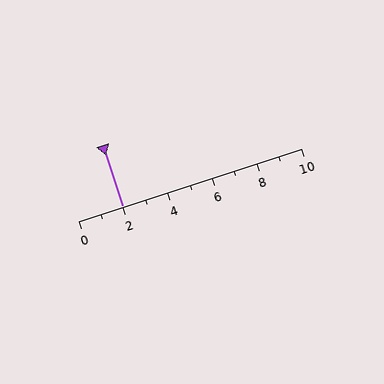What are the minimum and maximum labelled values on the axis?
The axis runs from 0 to 10.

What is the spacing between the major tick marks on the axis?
The major ticks are spaced 2 apart.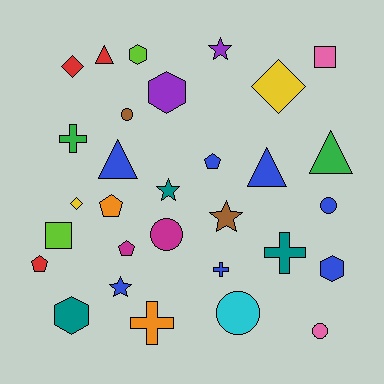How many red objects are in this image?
There are 3 red objects.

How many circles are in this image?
There are 5 circles.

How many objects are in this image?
There are 30 objects.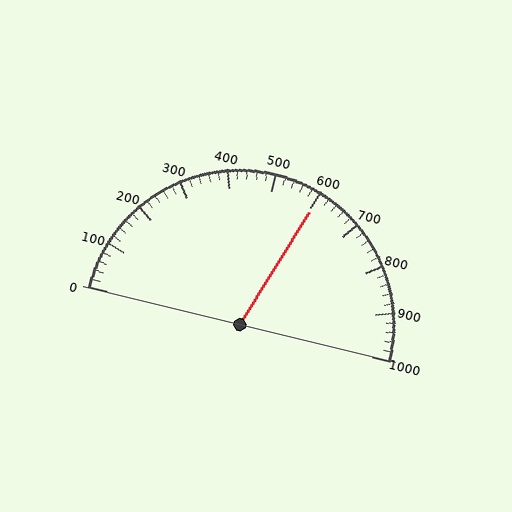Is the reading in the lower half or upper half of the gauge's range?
The reading is in the upper half of the range (0 to 1000).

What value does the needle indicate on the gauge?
The needle indicates approximately 600.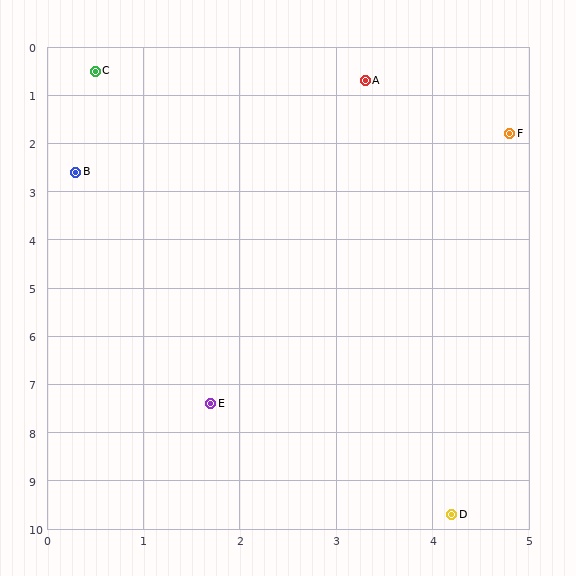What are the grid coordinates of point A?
Point A is at approximately (3.3, 0.7).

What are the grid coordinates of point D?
Point D is at approximately (4.2, 9.7).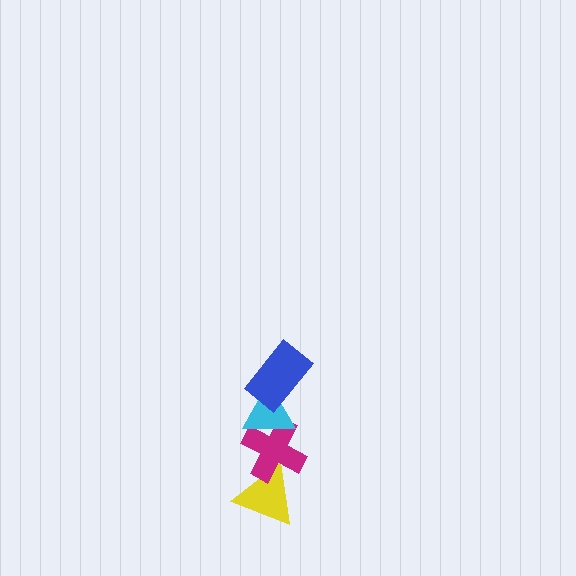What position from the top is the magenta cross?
The magenta cross is 3rd from the top.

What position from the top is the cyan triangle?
The cyan triangle is 2nd from the top.